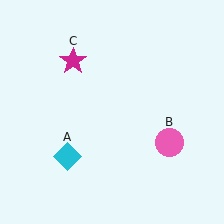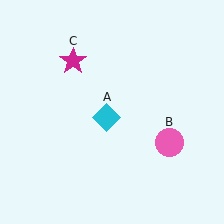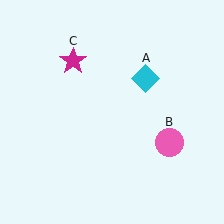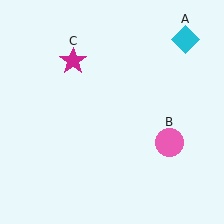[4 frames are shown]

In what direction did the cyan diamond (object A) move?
The cyan diamond (object A) moved up and to the right.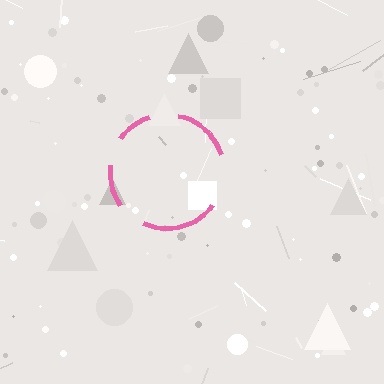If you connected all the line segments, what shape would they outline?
They would outline a circle.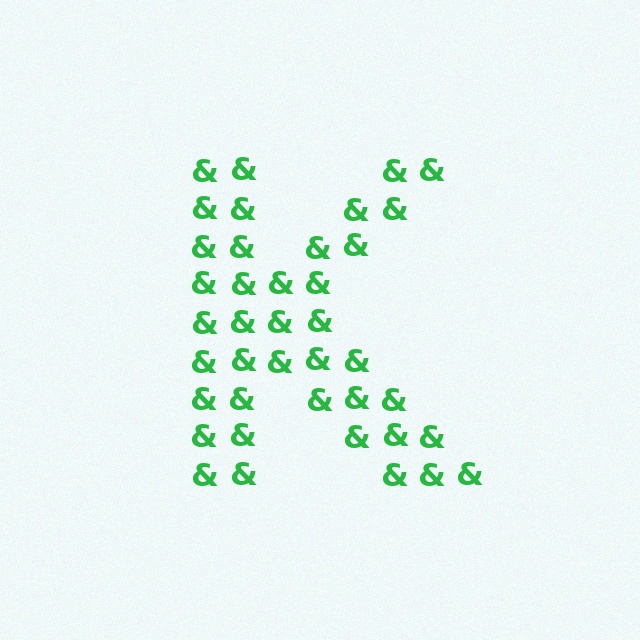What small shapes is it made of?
It is made of small ampersands.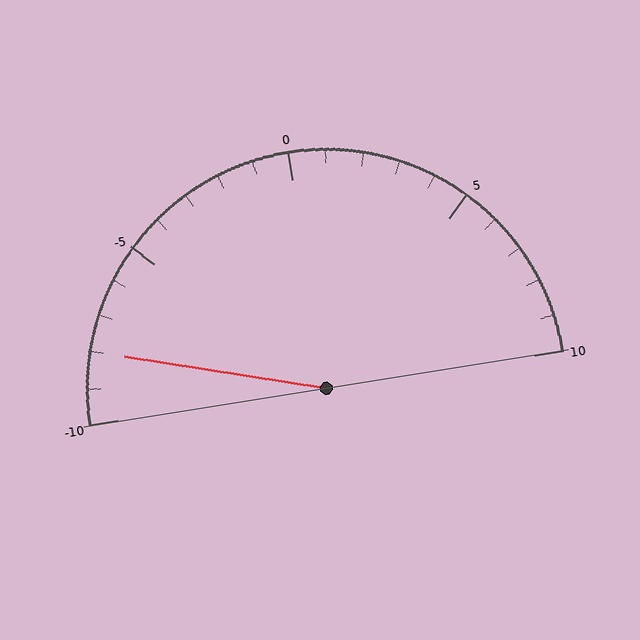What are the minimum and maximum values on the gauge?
The gauge ranges from -10 to 10.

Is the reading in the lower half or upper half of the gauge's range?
The reading is in the lower half of the range (-10 to 10).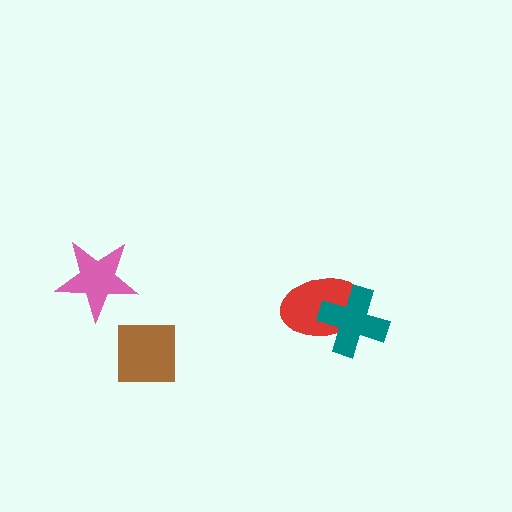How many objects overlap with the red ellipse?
1 object overlaps with the red ellipse.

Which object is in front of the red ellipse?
The teal cross is in front of the red ellipse.